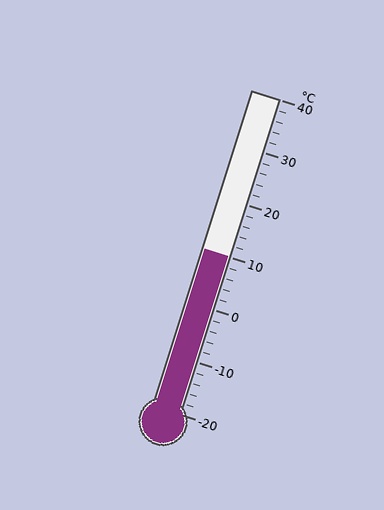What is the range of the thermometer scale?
The thermometer scale ranges from -20°C to 40°C.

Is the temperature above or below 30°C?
The temperature is below 30°C.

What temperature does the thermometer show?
The thermometer shows approximately 10°C.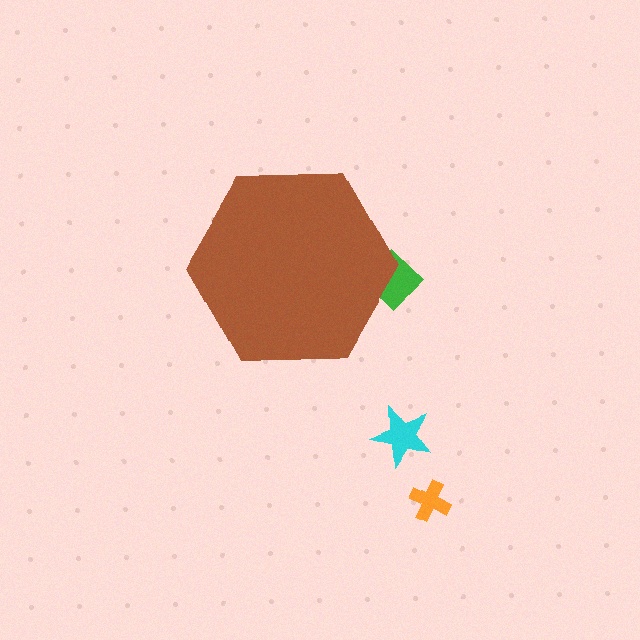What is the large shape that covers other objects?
A brown hexagon.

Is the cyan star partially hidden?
No, the cyan star is fully visible.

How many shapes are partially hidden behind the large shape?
1 shape is partially hidden.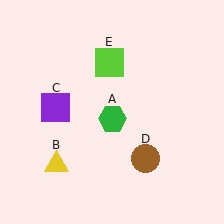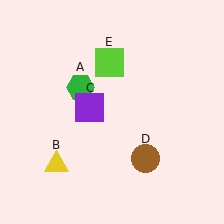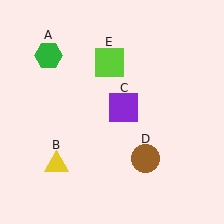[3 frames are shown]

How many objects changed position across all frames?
2 objects changed position: green hexagon (object A), purple square (object C).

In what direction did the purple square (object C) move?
The purple square (object C) moved right.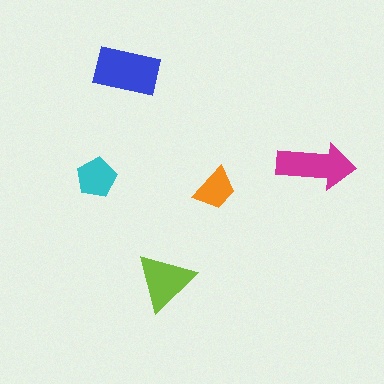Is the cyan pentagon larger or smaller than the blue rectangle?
Smaller.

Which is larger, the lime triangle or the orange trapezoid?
The lime triangle.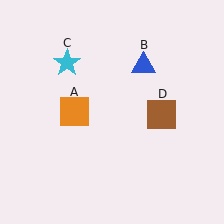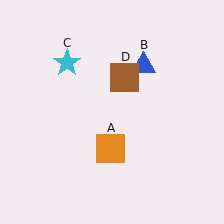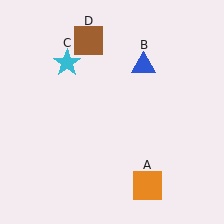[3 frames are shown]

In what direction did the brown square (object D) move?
The brown square (object D) moved up and to the left.